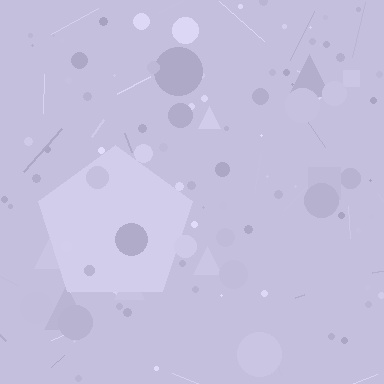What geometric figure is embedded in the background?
A pentagon is embedded in the background.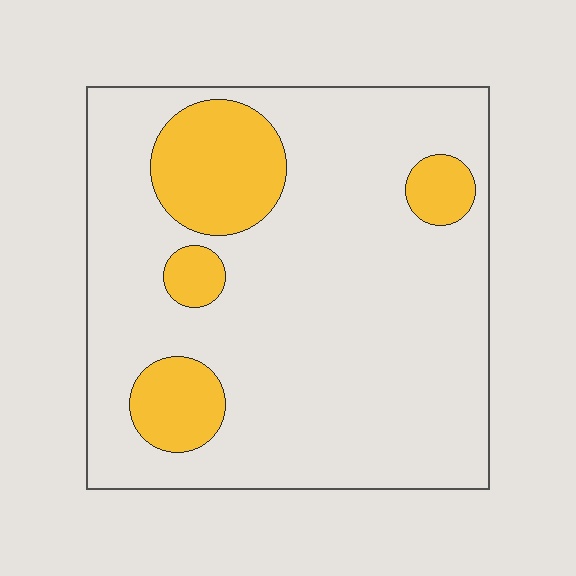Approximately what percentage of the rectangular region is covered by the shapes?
Approximately 20%.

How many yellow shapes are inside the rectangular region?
4.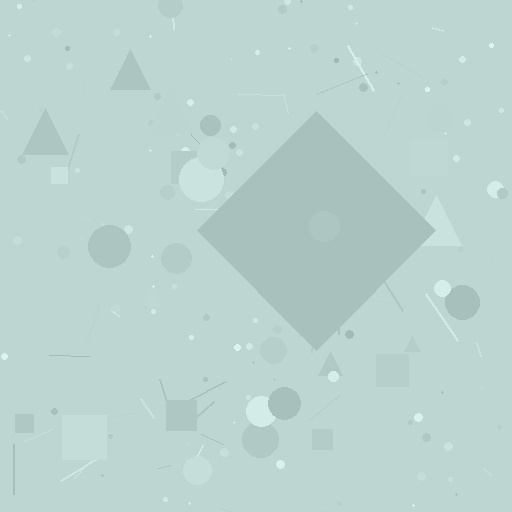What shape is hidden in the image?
A diamond is hidden in the image.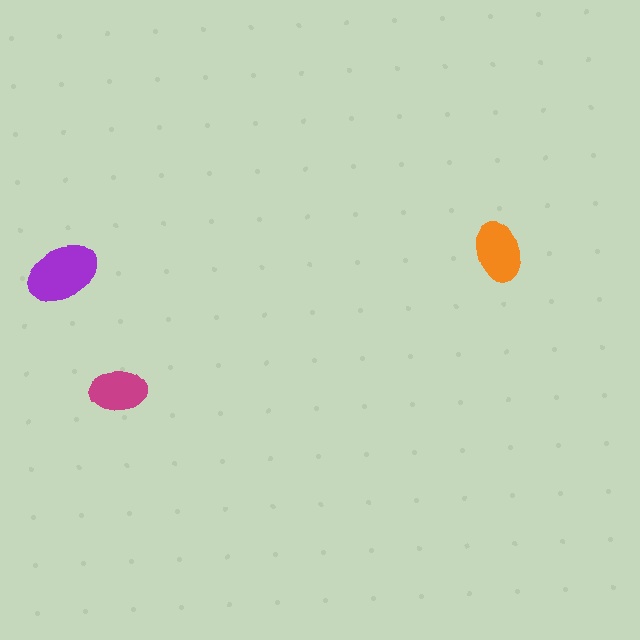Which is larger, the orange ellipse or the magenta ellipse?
The orange one.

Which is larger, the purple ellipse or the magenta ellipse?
The purple one.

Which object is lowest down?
The magenta ellipse is bottommost.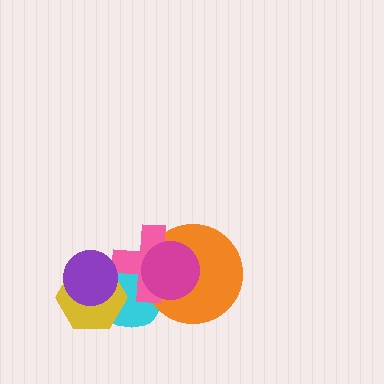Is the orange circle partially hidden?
Yes, it is partially covered by another shape.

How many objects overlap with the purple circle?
2 objects overlap with the purple circle.